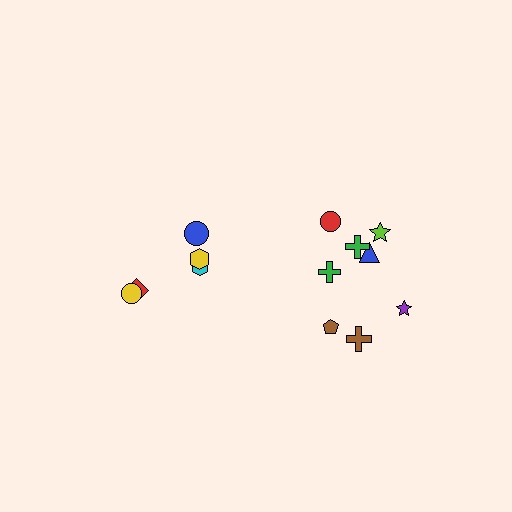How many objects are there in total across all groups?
There are 13 objects.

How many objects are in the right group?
There are 8 objects.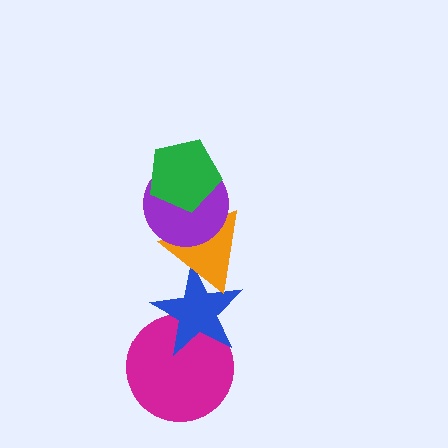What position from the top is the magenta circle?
The magenta circle is 5th from the top.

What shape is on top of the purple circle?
The green pentagon is on top of the purple circle.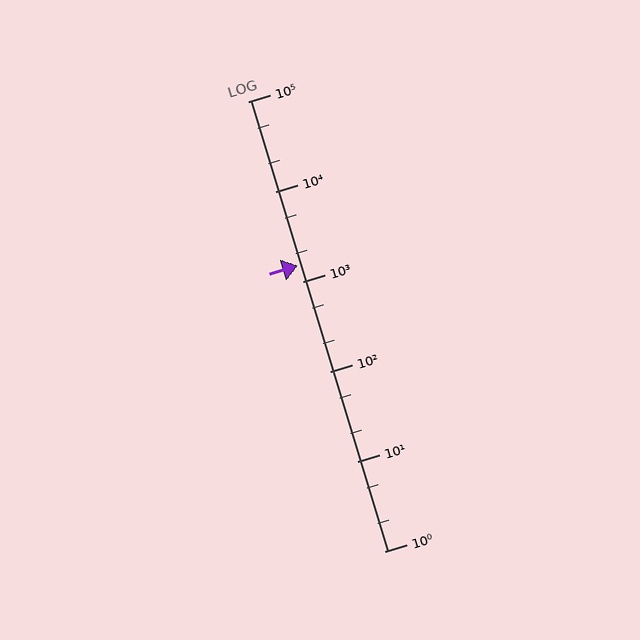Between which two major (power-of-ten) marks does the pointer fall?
The pointer is between 1000 and 10000.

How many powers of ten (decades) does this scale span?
The scale spans 5 decades, from 1 to 100000.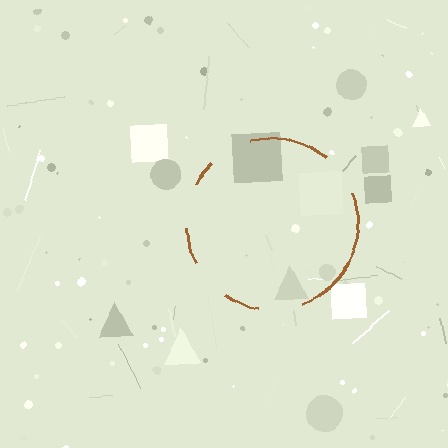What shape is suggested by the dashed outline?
The dashed outline suggests a circle.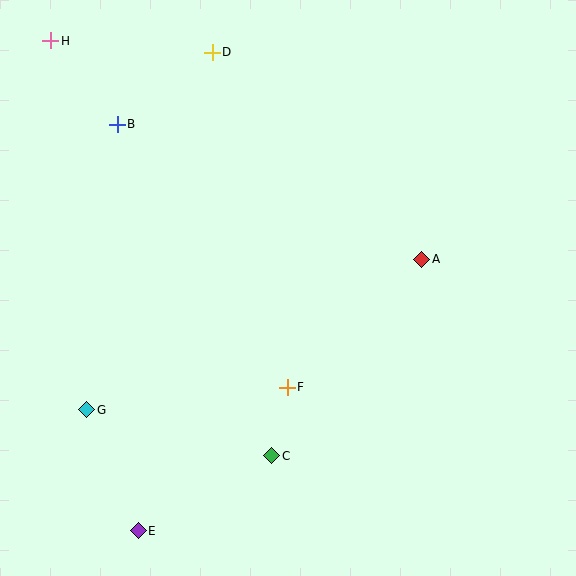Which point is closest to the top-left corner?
Point H is closest to the top-left corner.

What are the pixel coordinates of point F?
Point F is at (287, 387).